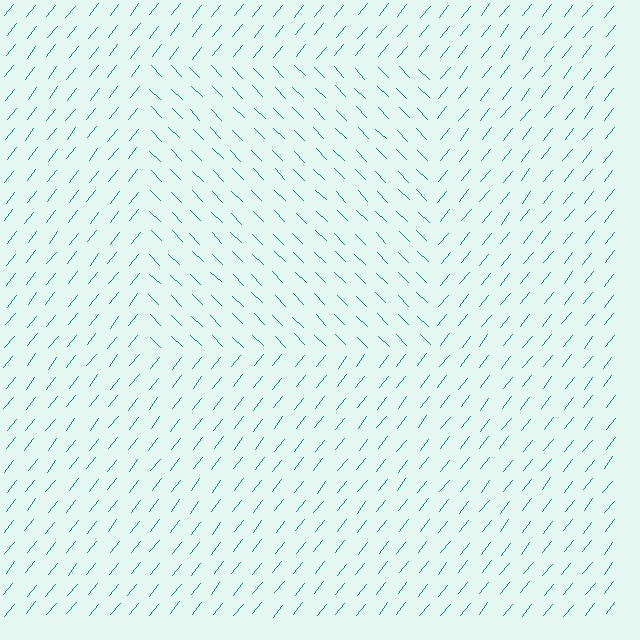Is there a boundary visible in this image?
Yes, there is a texture boundary formed by a change in line orientation.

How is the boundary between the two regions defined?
The boundary is defined purely by a change in line orientation (approximately 83 degrees difference). All lines are the same color and thickness.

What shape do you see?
I see a rectangle.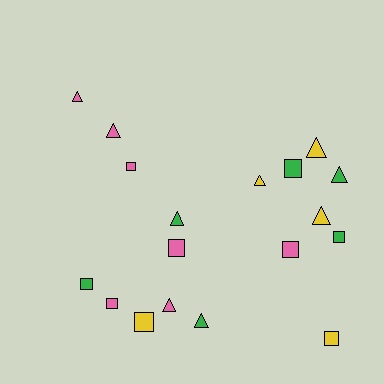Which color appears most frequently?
Pink, with 7 objects.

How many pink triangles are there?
There are 3 pink triangles.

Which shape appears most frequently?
Triangle, with 9 objects.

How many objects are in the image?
There are 18 objects.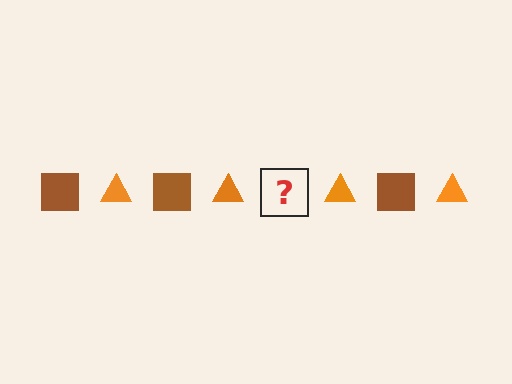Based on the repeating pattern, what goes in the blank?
The blank should be a brown square.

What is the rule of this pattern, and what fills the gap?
The rule is that the pattern alternates between brown square and orange triangle. The gap should be filled with a brown square.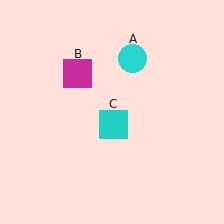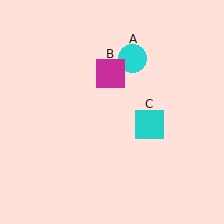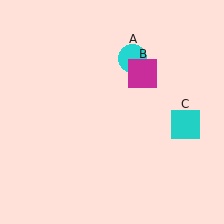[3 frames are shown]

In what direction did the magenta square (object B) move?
The magenta square (object B) moved right.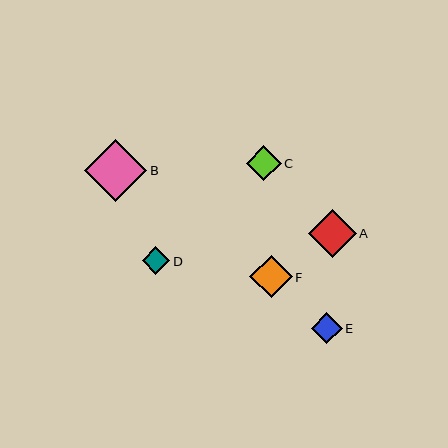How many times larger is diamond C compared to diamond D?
Diamond C is approximately 1.3 times the size of diamond D.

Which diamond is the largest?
Diamond B is the largest with a size of approximately 62 pixels.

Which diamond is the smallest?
Diamond D is the smallest with a size of approximately 28 pixels.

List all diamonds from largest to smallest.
From largest to smallest: B, A, F, C, E, D.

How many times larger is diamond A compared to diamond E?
Diamond A is approximately 1.5 times the size of diamond E.